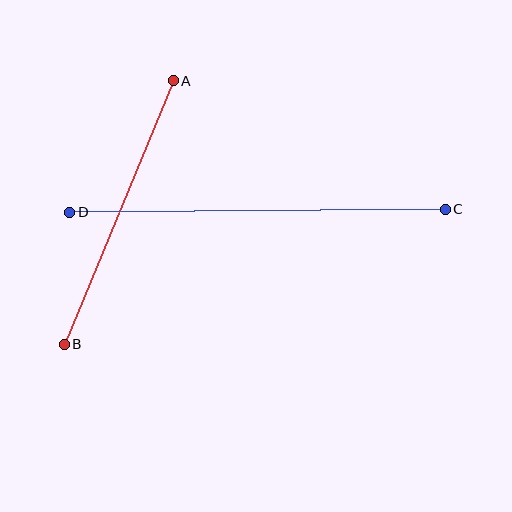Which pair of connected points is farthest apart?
Points C and D are farthest apart.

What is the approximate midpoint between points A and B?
The midpoint is at approximately (119, 212) pixels.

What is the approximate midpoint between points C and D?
The midpoint is at approximately (258, 211) pixels.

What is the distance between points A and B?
The distance is approximately 285 pixels.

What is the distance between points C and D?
The distance is approximately 375 pixels.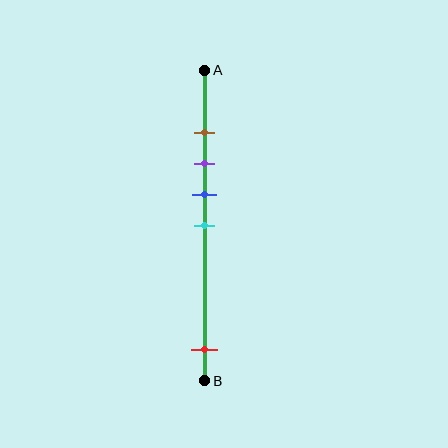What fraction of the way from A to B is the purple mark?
The purple mark is approximately 30% (0.3) of the way from A to B.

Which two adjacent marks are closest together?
The brown and purple marks are the closest adjacent pair.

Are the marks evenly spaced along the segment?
No, the marks are not evenly spaced.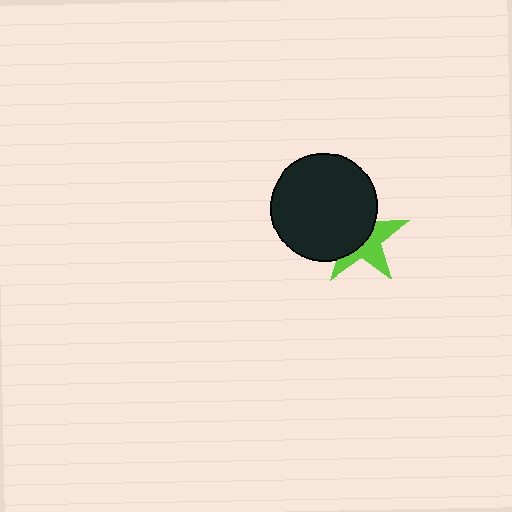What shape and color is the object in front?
The object in front is a black circle.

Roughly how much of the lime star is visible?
About half of it is visible (roughly 46%).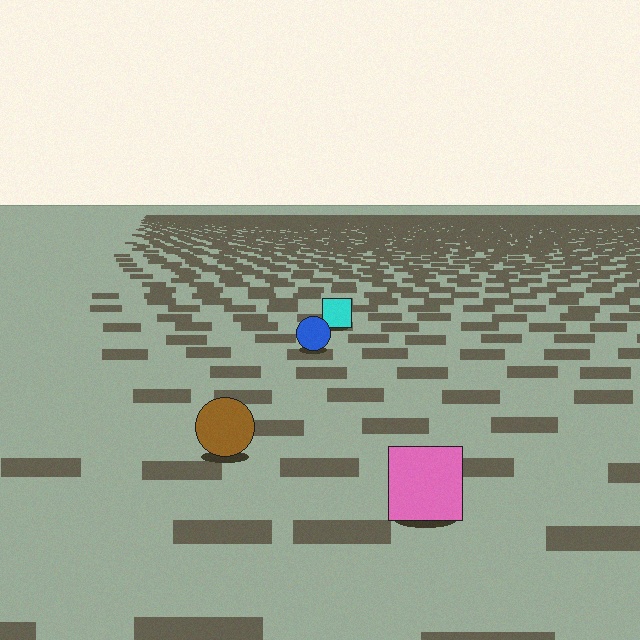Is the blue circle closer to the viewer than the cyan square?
Yes. The blue circle is closer — you can tell from the texture gradient: the ground texture is coarser near it.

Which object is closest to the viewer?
The pink square is closest. The texture marks near it are larger and more spread out.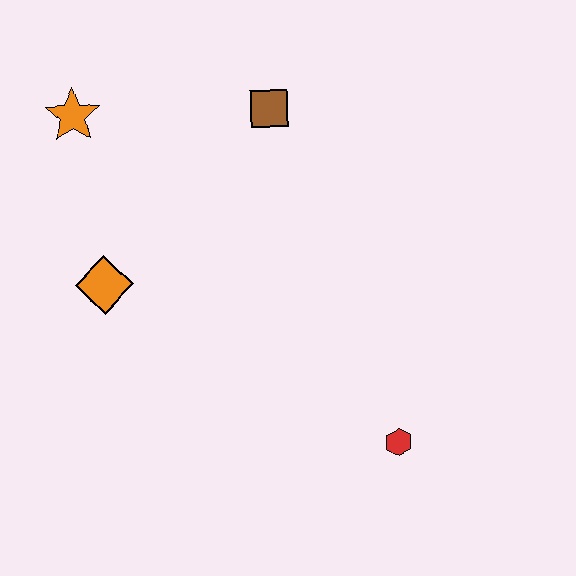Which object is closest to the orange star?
The orange diamond is closest to the orange star.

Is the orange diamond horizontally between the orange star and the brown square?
Yes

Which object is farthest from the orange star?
The red hexagon is farthest from the orange star.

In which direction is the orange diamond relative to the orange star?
The orange diamond is below the orange star.